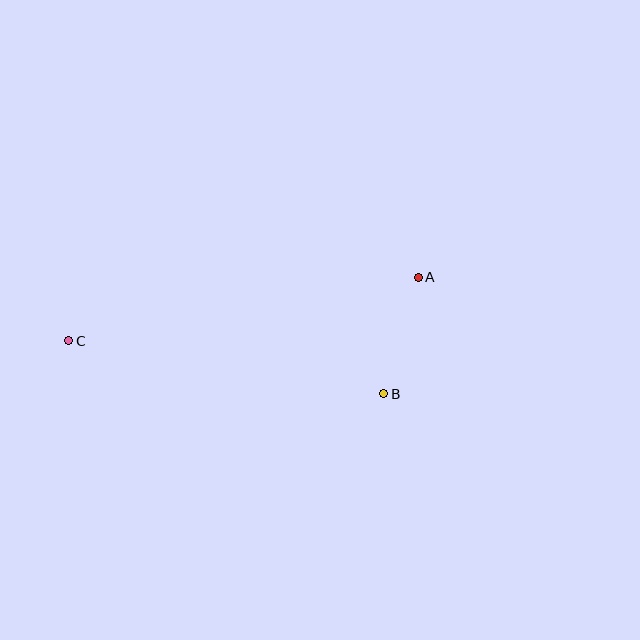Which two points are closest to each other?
Points A and B are closest to each other.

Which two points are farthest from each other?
Points A and C are farthest from each other.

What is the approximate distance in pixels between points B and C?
The distance between B and C is approximately 319 pixels.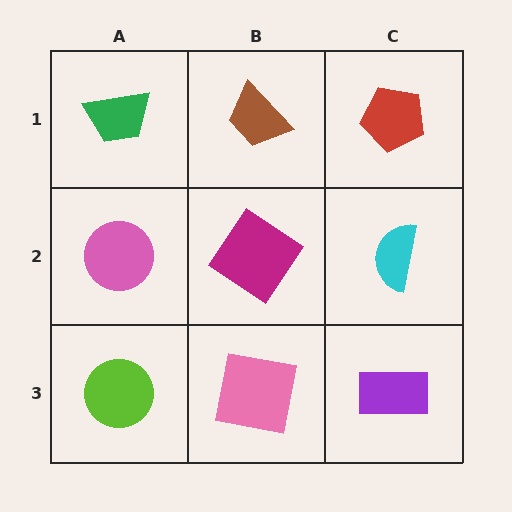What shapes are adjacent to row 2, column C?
A red pentagon (row 1, column C), a purple rectangle (row 3, column C), a magenta diamond (row 2, column B).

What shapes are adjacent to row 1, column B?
A magenta diamond (row 2, column B), a green trapezoid (row 1, column A), a red pentagon (row 1, column C).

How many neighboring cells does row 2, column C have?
3.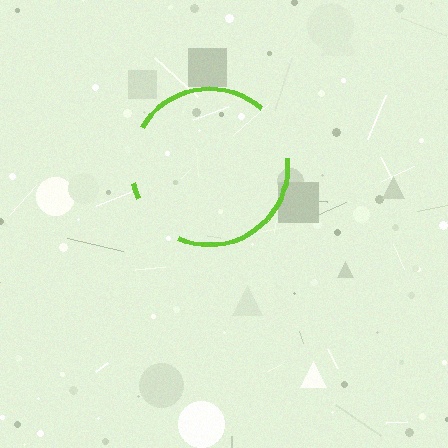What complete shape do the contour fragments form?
The contour fragments form a circle.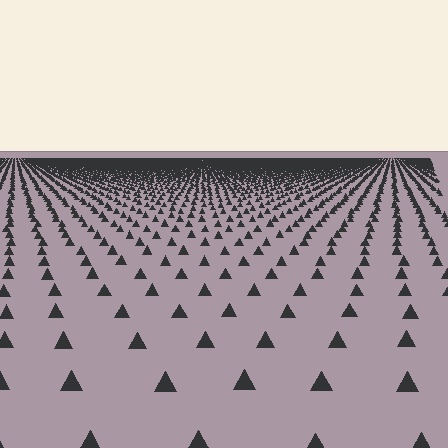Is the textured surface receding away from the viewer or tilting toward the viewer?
The surface is receding away from the viewer. Texture elements get smaller and denser toward the top.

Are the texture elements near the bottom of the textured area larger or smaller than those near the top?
Larger. Near the bottom, elements are closer to the viewer and appear at a bigger on-screen size.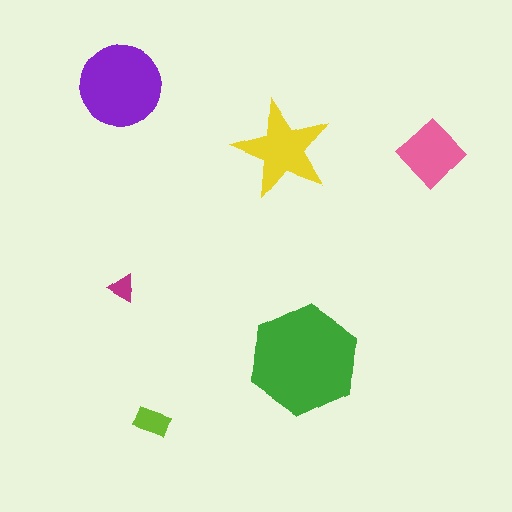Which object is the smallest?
The magenta triangle.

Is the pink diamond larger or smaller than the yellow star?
Smaller.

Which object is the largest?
The green hexagon.